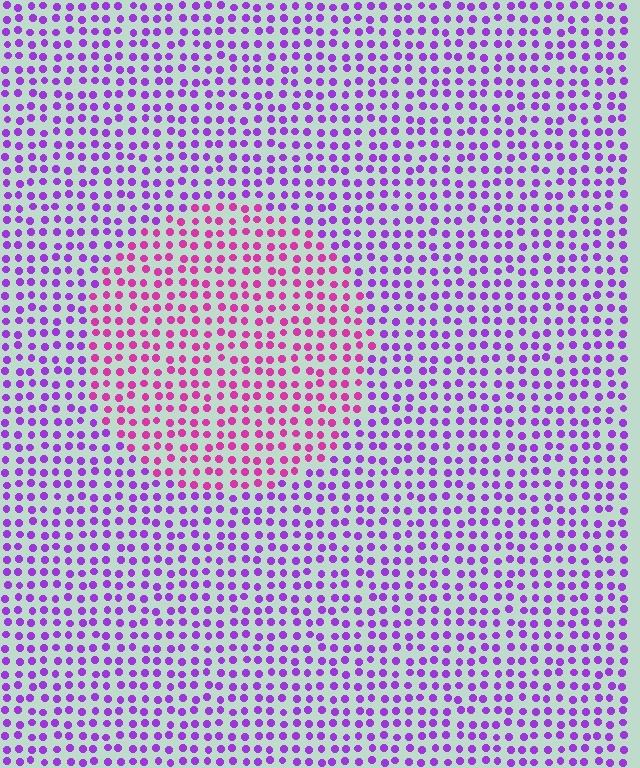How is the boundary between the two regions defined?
The boundary is defined purely by a slight shift in hue (about 39 degrees). Spacing, size, and orientation are identical on both sides.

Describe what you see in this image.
The image is filled with small purple elements in a uniform arrangement. A circle-shaped region is visible where the elements are tinted to a slightly different hue, forming a subtle color boundary.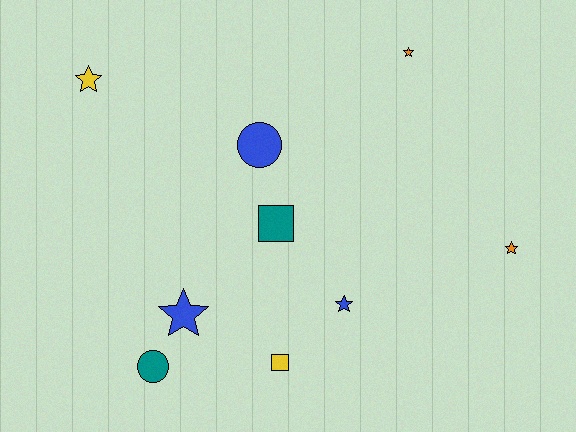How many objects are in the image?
There are 9 objects.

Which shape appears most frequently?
Star, with 5 objects.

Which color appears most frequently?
Blue, with 3 objects.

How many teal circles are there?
There is 1 teal circle.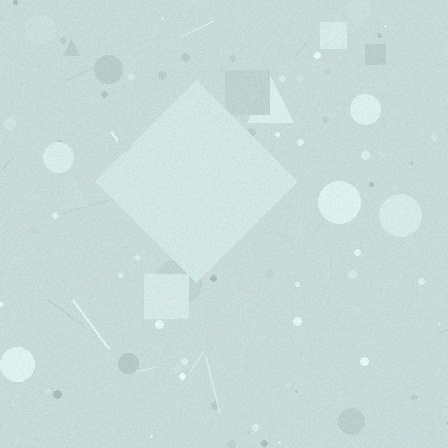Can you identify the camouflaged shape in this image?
The camouflaged shape is a diamond.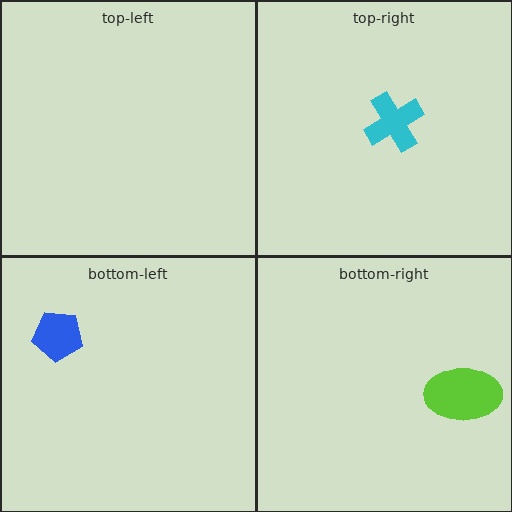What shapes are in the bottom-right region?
The lime ellipse.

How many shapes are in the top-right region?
1.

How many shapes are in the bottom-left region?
1.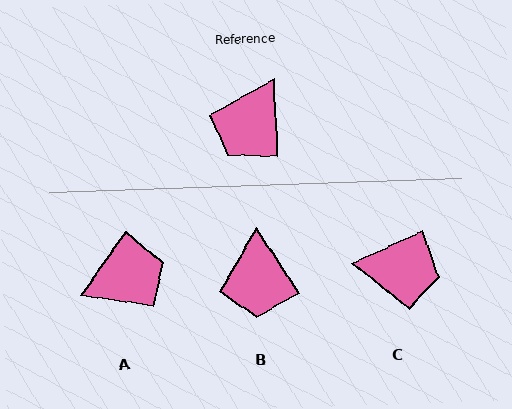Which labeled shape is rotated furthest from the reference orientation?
A, about 142 degrees away.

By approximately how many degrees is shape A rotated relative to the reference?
Approximately 142 degrees counter-clockwise.